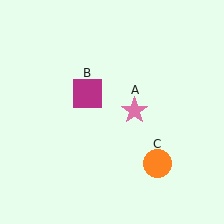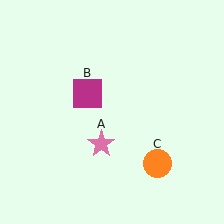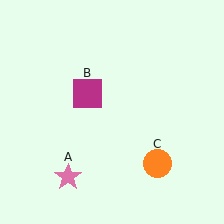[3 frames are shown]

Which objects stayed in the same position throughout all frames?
Magenta square (object B) and orange circle (object C) remained stationary.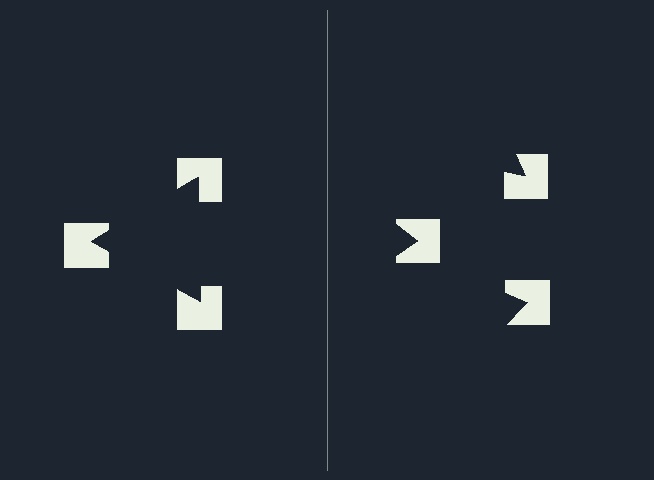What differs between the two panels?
The notched squares are positioned identically on both sides; only the wedge orientations differ. On the left they align to a triangle; on the right they are misaligned.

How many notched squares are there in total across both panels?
6 — 3 on each side.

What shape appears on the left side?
An illusory triangle.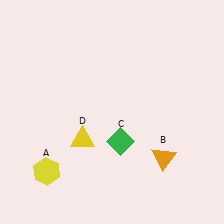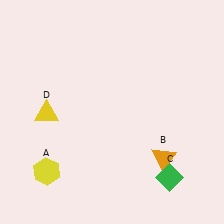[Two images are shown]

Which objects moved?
The objects that moved are: the green diamond (C), the yellow triangle (D).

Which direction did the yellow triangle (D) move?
The yellow triangle (D) moved left.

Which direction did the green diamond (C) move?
The green diamond (C) moved right.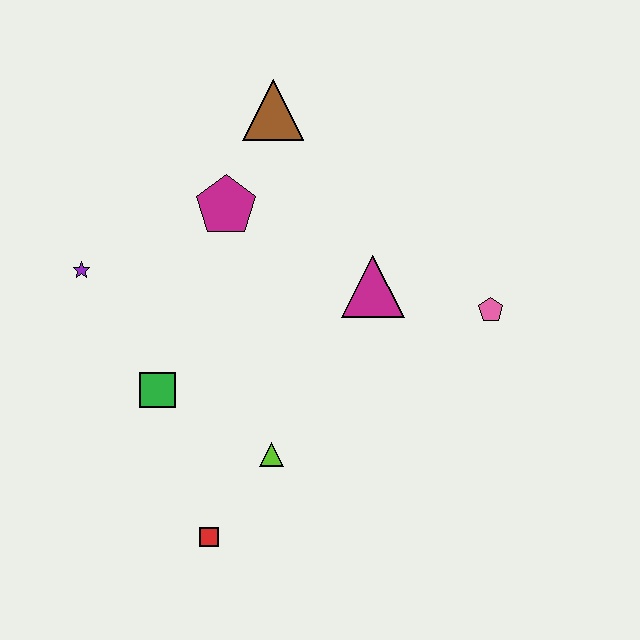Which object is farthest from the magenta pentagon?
The red square is farthest from the magenta pentagon.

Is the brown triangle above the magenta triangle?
Yes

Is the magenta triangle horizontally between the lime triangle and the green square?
No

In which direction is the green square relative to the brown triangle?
The green square is below the brown triangle.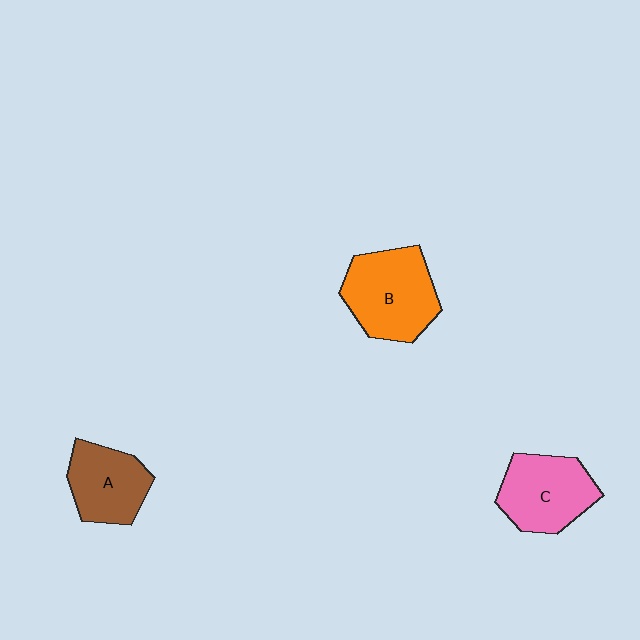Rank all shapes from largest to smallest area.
From largest to smallest: B (orange), C (pink), A (brown).